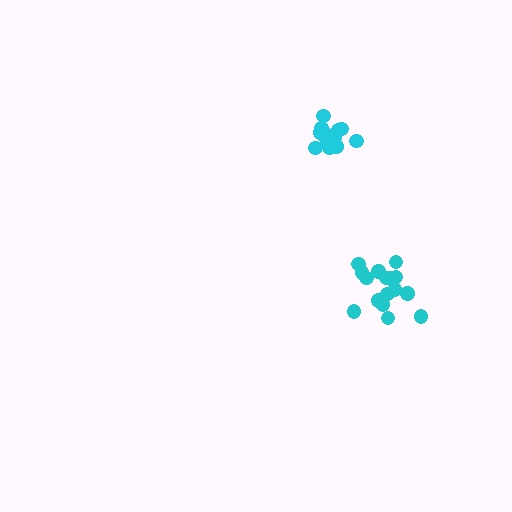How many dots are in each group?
Group 1: 16 dots, Group 2: 13 dots (29 total).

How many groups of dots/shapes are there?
There are 2 groups.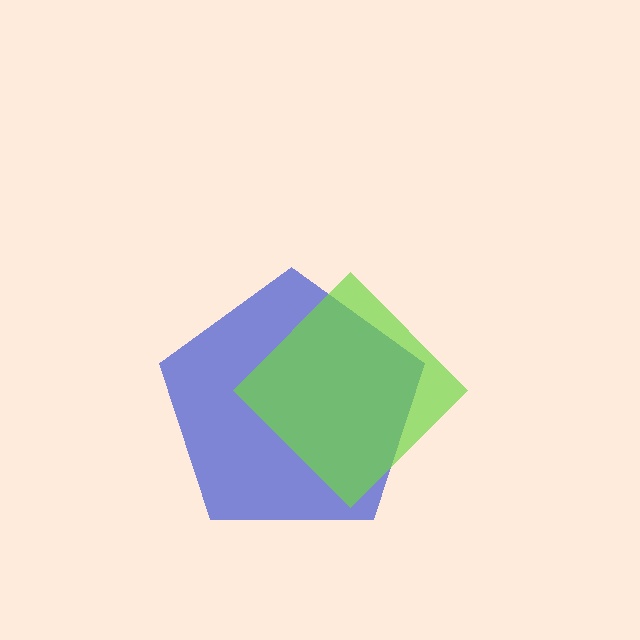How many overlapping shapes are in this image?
There are 2 overlapping shapes in the image.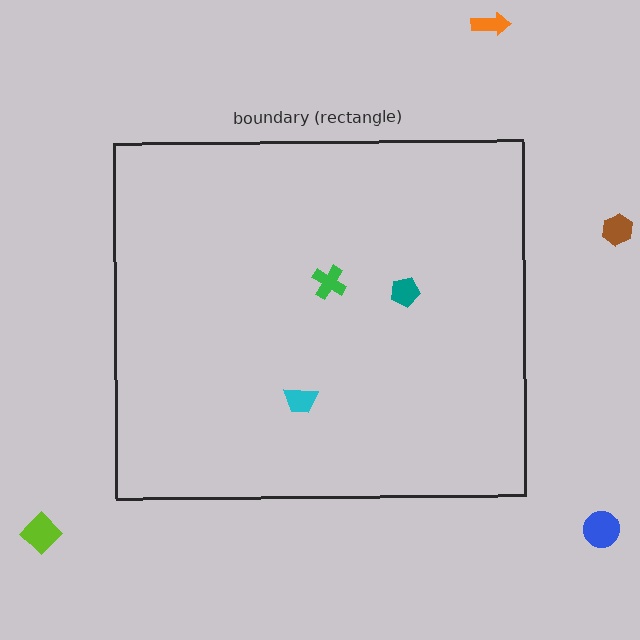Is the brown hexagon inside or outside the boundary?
Outside.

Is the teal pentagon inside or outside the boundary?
Inside.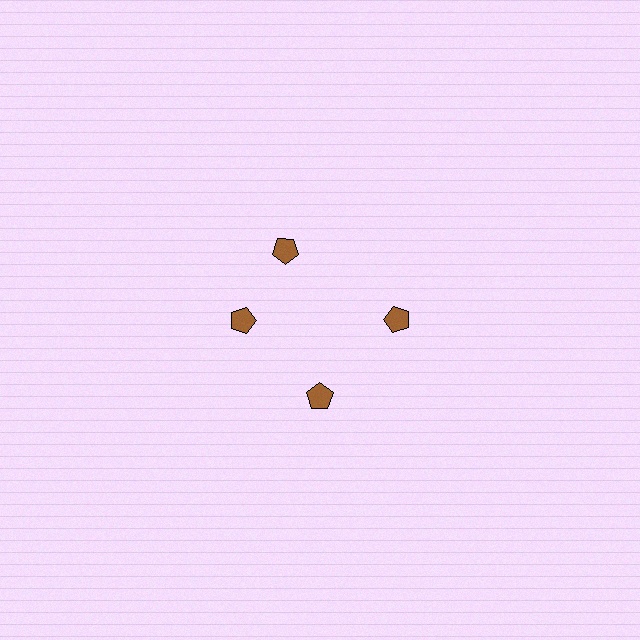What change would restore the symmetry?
The symmetry would be restored by rotating it back into even spacing with its neighbors so that all 4 pentagons sit at equal angles and equal distance from the center.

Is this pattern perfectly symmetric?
No. The 4 brown pentagons are arranged in a ring, but one element near the 12 o'clock position is rotated out of alignment along the ring, breaking the 4-fold rotational symmetry.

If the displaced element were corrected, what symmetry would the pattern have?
It would have 4-fold rotational symmetry — the pattern would map onto itself every 90 degrees.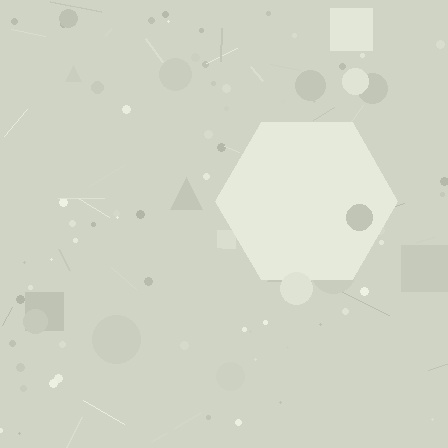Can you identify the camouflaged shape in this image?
The camouflaged shape is a hexagon.